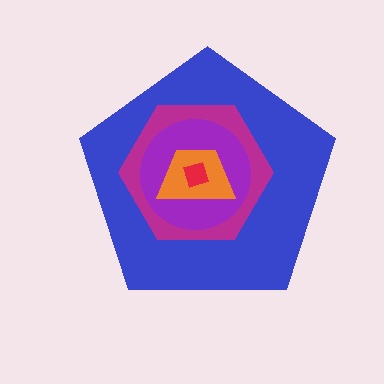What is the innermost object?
The red square.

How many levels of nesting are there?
5.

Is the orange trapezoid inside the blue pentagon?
Yes.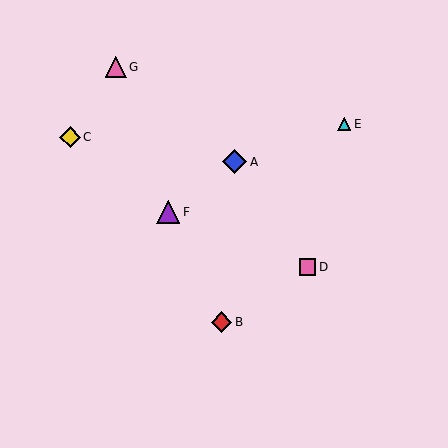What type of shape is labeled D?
Shape D is a pink square.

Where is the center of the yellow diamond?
The center of the yellow diamond is at (70, 137).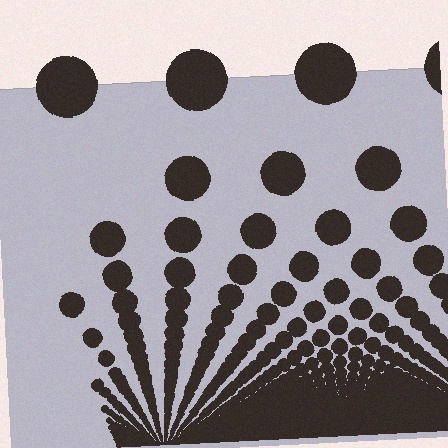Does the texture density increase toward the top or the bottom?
Density increases toward the bottom.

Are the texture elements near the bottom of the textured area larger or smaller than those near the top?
Smaller. The gradient is inverted — elements near the bottom are smaller and denser.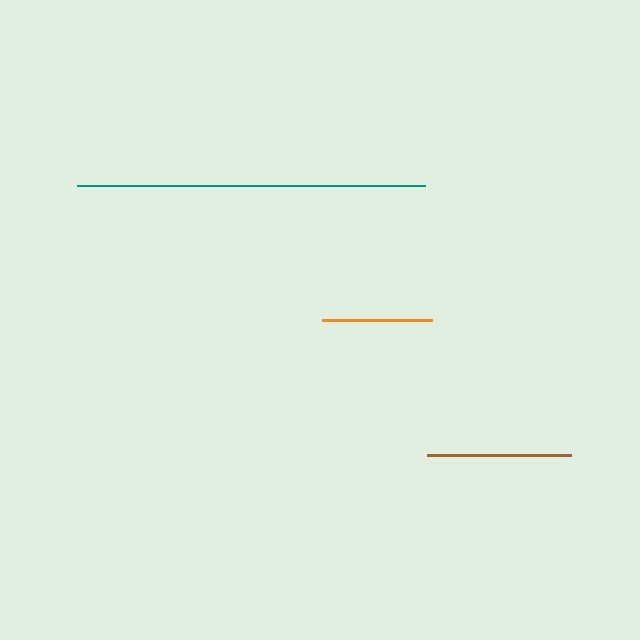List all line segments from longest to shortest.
From longest to shortest: teal, brown, orange.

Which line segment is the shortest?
The orange line is the shortest at approximately 110 pixels.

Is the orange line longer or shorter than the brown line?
The brown line is longer than the orange line.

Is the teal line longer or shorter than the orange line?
The teal line is longer than the orange line.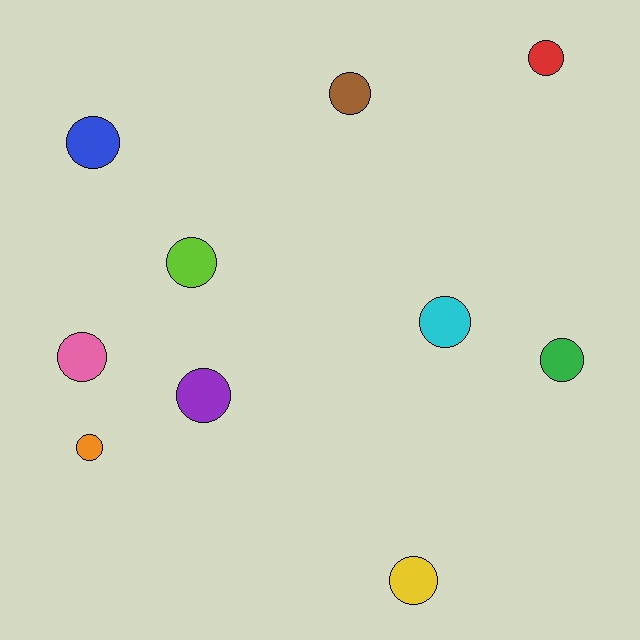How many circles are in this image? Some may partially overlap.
There are 10 circles.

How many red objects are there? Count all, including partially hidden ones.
There is 1 red object.